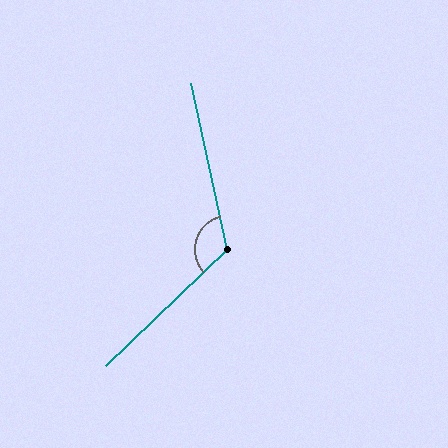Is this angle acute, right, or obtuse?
It is obtuse.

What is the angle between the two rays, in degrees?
Approximately 121 degrees.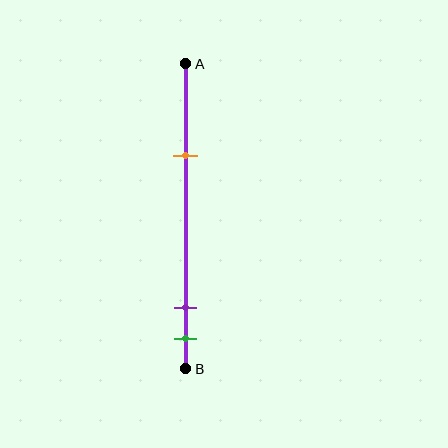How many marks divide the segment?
There are 3 marks dividing the segment.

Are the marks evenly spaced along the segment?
No, the marks are not evenly spaced.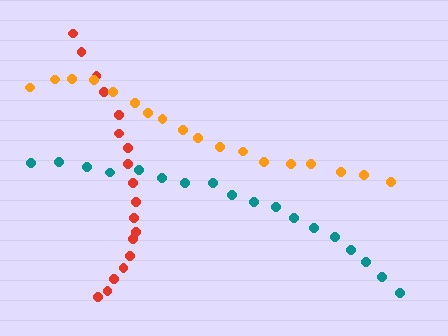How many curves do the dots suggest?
There are 3 distinct paths.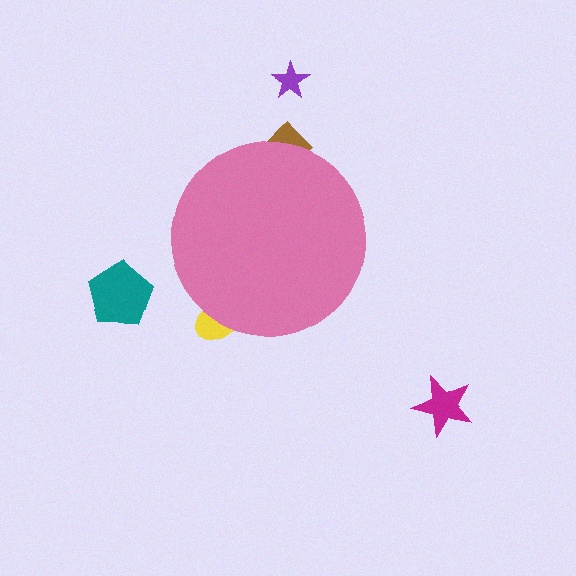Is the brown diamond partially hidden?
Yes, the brown diamond is partially hidden behind the pink circle.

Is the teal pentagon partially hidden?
No, the teal pentagon is fully visible.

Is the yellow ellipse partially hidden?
Yes, the yellow ellipse is partially hidden behind the pink circle.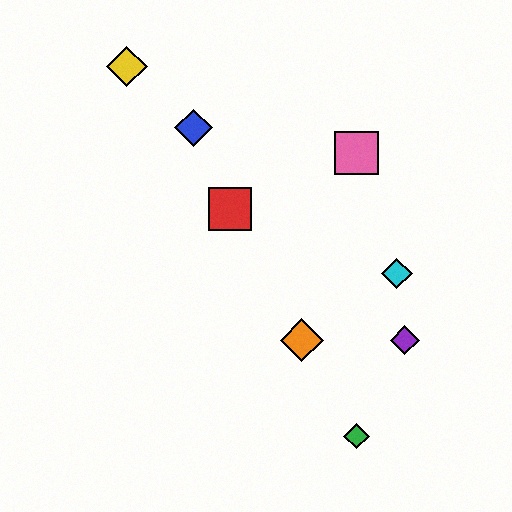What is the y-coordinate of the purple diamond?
The purple diamond is at y≈340.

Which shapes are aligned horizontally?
The purple diamond, the orange diamond are aligned horizontally.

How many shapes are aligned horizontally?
2 shapes (the purple diamond, the orange diamond) are aligned horizontally.